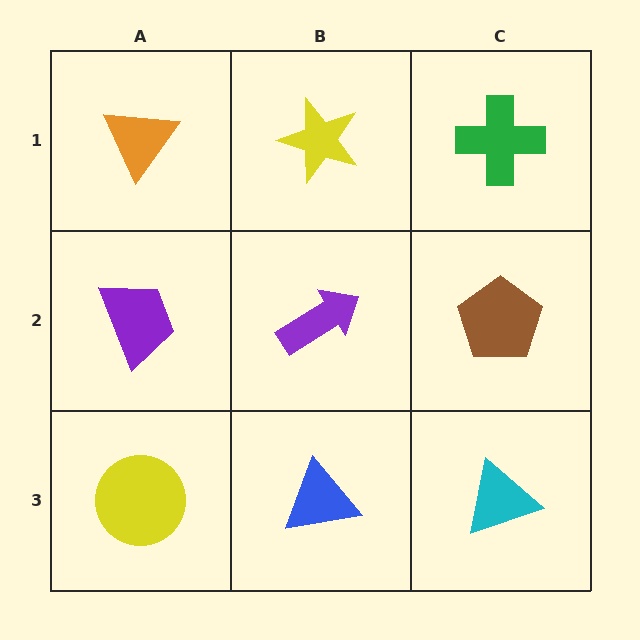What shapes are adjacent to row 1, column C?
A brown pentagon (row 2, column C), a yellow star (row 1, column B).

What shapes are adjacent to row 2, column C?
A green cross (row 1, column C), a cyan triangle (row 3, column C), a purple arrow (row 2, column B).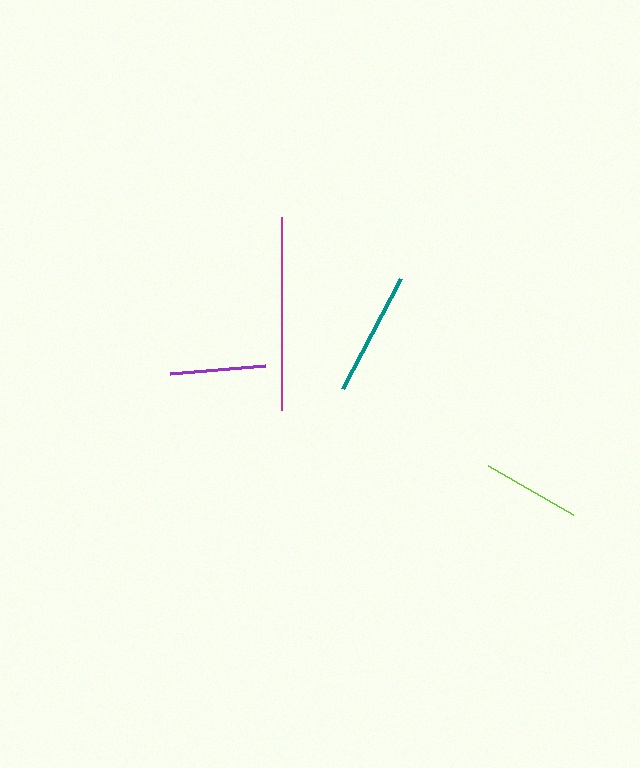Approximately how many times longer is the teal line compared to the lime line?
The teal line is approximately 1.3 times the length of the lime line.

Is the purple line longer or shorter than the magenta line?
The magenta line is longer than the purple line.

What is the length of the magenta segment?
The magenta segment is approximately 193 pixels long.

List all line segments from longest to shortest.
From longest to shortest: magenta, teal, lime, purple.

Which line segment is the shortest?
The purple line is the shortest at approximately 95 pixels.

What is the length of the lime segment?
The lime segment is approximately 98 pixels long.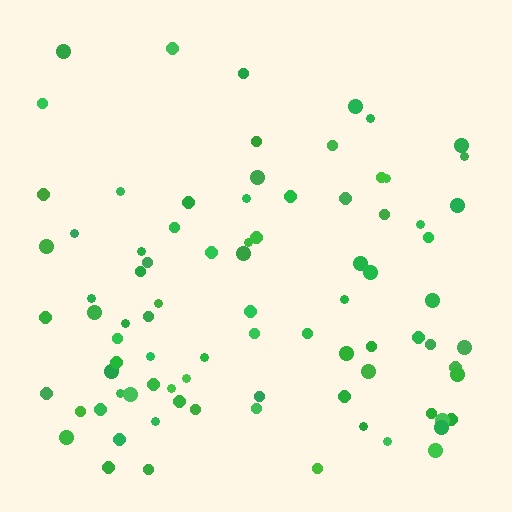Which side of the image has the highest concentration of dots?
The bottom.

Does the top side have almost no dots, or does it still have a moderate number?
Still a moderate number, just noticeably fewer than the bottom.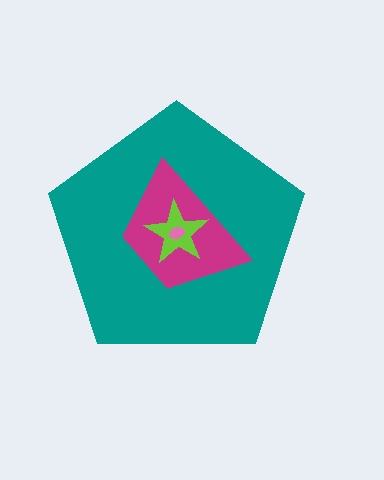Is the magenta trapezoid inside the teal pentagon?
Yes.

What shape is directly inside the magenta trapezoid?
The lime star.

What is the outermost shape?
The teal pentagon.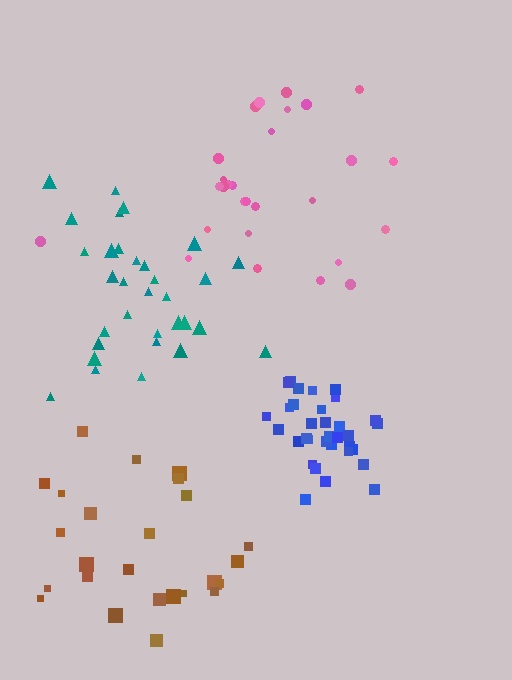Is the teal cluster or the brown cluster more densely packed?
Teal.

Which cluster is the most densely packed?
Blue.